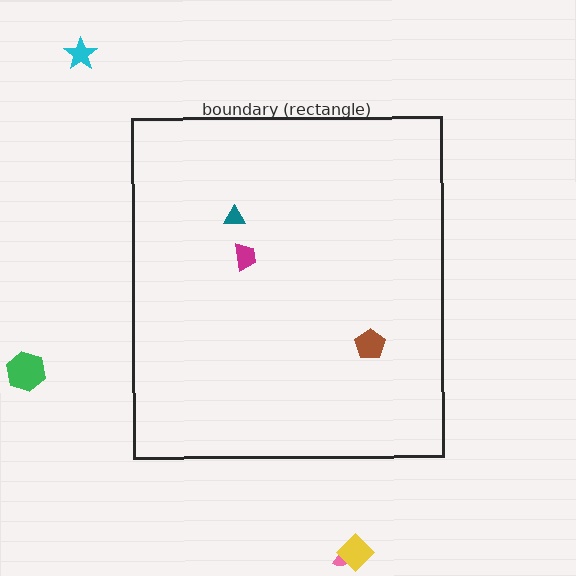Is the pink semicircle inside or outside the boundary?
Outside.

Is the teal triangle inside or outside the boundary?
Inside.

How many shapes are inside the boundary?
3 inside, 4 outside.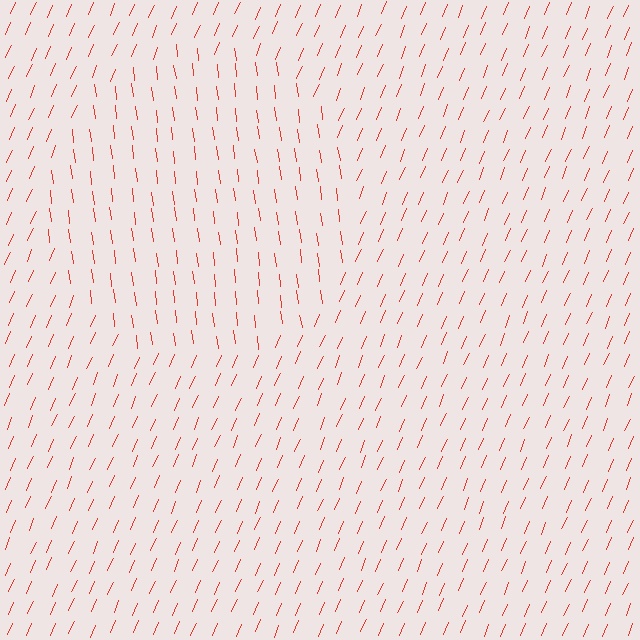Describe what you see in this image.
The image is filled with small red line segments. A circle region in the image has lines oriented differently from the surrounding lines, creating a visible texture boundary.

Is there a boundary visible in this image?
Yes, there is a texture boundary formed by a change in line orientation.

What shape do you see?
I see a circle.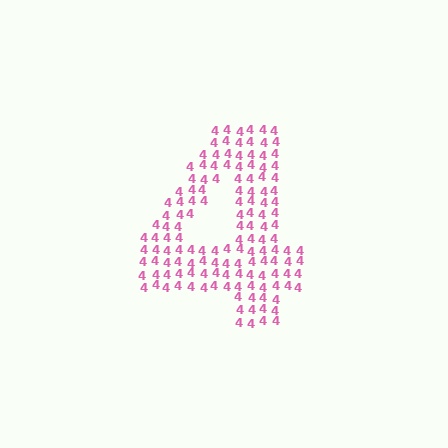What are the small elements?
The small elements are digit 4's.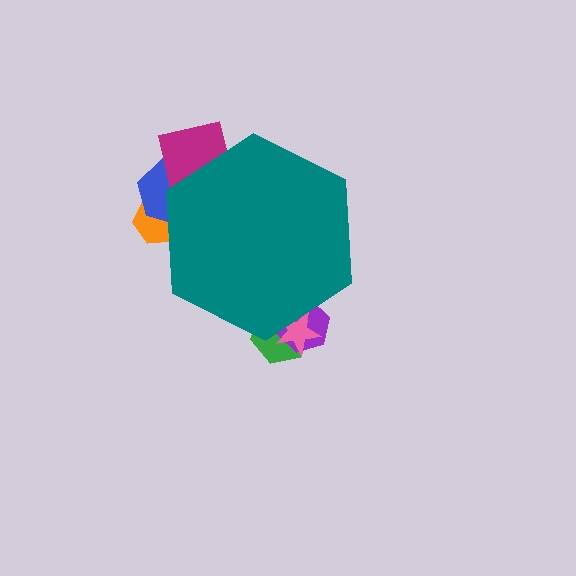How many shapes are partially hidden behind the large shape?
6 shapes are partially hidden.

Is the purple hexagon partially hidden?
Yes, the purple hexagon is partially hidden behind the teal hexagon.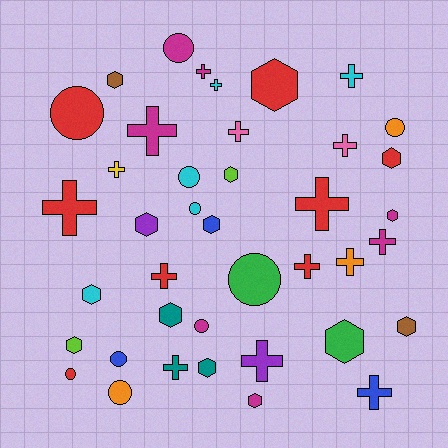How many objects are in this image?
There are 40 objects.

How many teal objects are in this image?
There are 3 teal objects.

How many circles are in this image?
There are 10 circles.